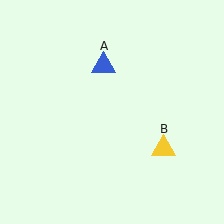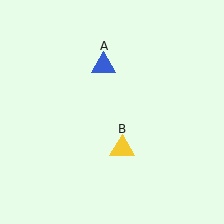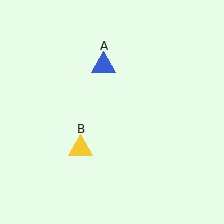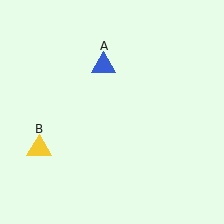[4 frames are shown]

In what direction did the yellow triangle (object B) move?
The yellow triangle (object B) moved left.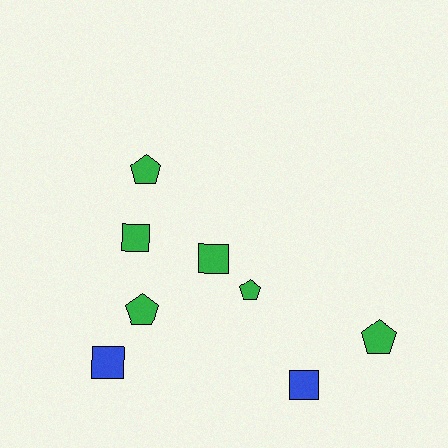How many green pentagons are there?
There are 4 green pentagons.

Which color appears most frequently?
Green, with 6 objects.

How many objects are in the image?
There are 8 objects.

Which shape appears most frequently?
Pentagon, with 4 objects.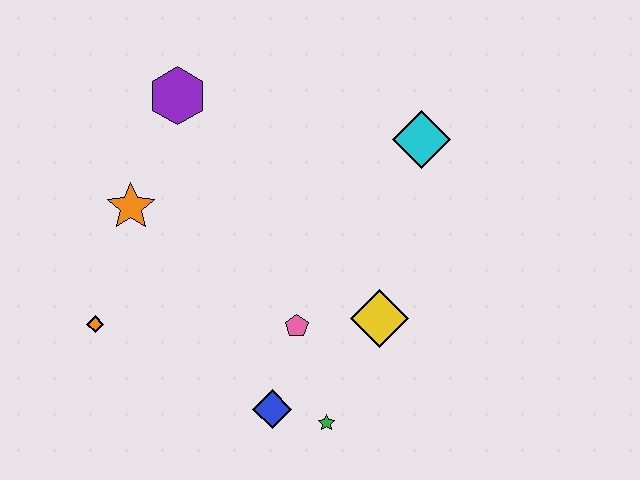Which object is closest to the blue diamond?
The green star is closest to the blue diamond.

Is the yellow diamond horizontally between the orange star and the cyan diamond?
Yes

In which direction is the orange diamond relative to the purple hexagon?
The orange diamond is below the purple hexagon.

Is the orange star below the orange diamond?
No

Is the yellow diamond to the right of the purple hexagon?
Yes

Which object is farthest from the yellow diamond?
The purple hexagon is farthest from the yellow diamond.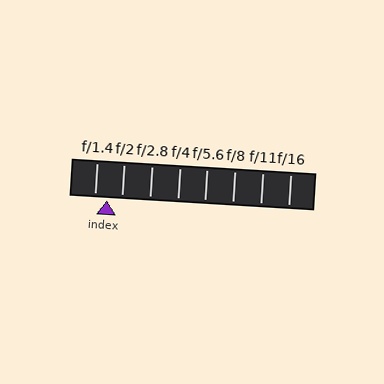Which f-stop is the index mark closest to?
The index mark is closest to f/1.4.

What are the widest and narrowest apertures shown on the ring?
The widest aperture shown is f/1.4 and the narrowest is f/16.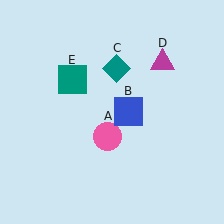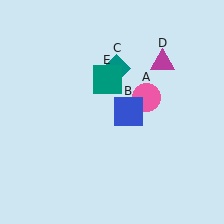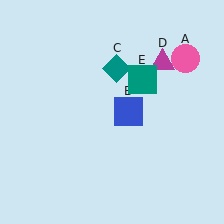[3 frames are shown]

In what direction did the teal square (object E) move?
The teal square (object E) moved right.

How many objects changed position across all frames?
2 objects changed position: pink circle (object A), teal square (object E).